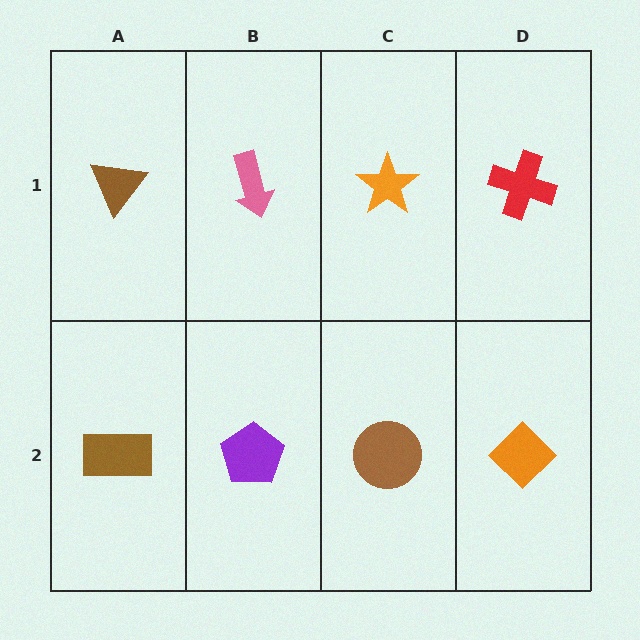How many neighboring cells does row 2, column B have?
3.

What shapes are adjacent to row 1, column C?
A brown circle (row 2, column C), a pink arrow (row 1, column B), a red cross (row 1, column D).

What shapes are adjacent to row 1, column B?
A purple pentagon (row 2, column B), a brown triangle (row 1, column A), an orange star (row 1, column C).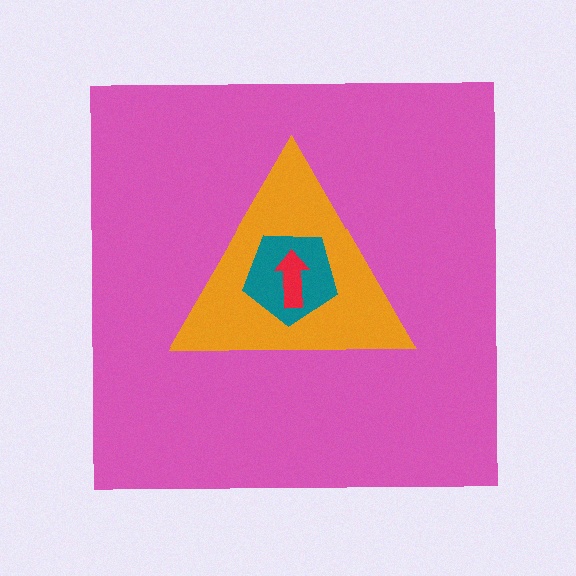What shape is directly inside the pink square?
The orange triangle.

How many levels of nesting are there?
4.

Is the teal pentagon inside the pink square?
Yes.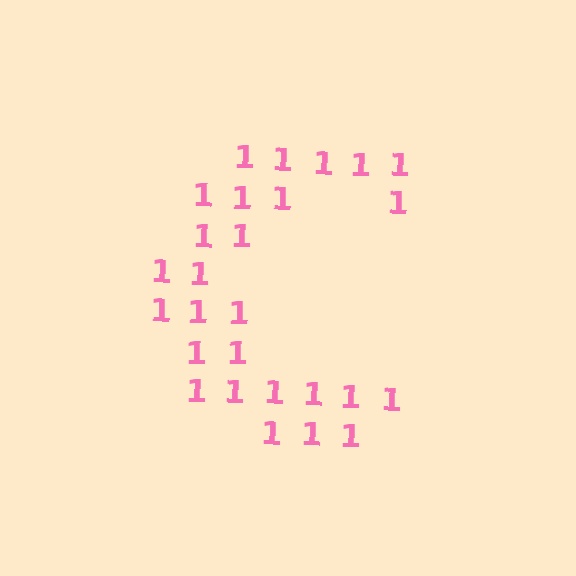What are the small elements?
The small elements are digit 1's.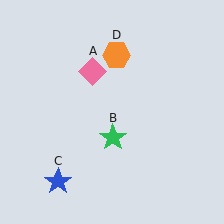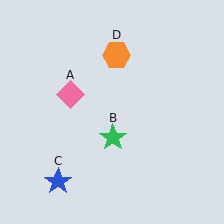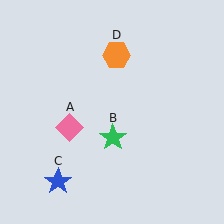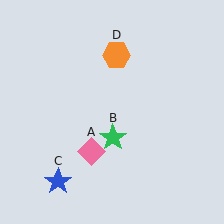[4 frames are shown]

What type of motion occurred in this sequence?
The pink diamond (object A) rotated counterclockwise around the center of the scene.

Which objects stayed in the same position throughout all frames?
Green star (object B) and blue star (object C) and orange hexagon (object D) remained stationary.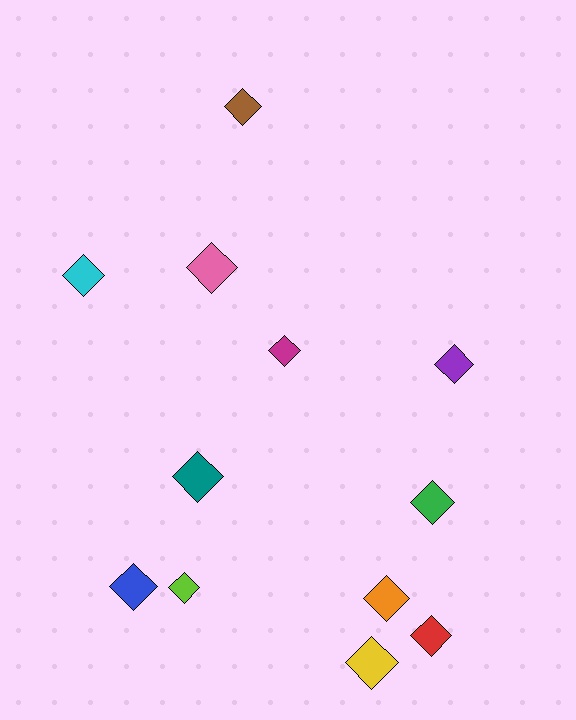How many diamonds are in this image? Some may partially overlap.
There are 12 diamonds.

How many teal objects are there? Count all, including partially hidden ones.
There is 1 teal object.